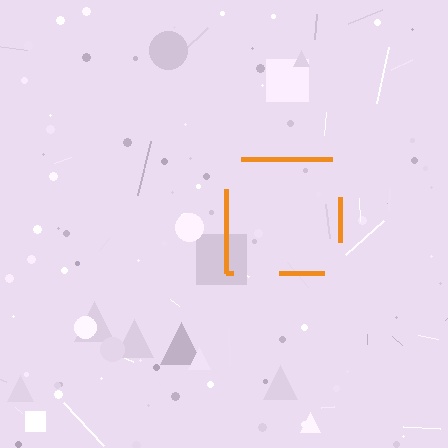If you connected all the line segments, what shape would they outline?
They would outline a square.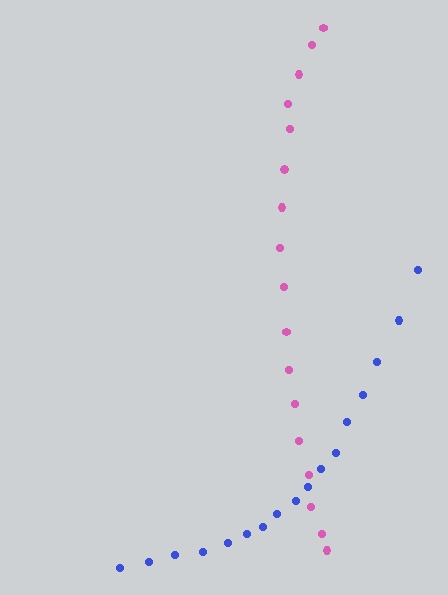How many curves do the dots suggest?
There are 2 distinct paths.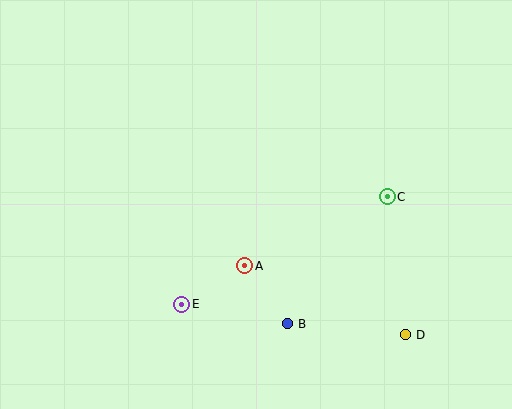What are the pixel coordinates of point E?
Point E is at (182, 304).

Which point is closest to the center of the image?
Point A at (245, 266) is closest to the center.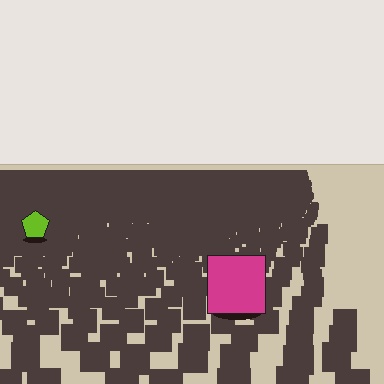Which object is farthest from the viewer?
The lime pentagon is farthest from the viewer. It appears smaller and the ground texture around it is denser.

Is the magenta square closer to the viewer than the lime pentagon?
Yes. The magenta square is closer — you can tell from the texture gradient: the ground texture is coarser near it.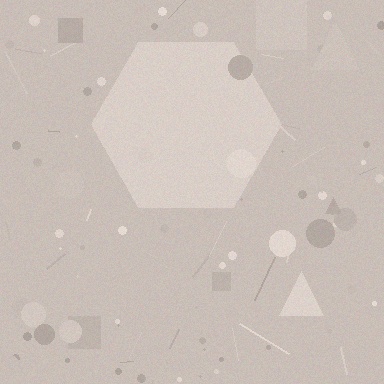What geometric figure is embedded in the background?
A hexagon is embedded in the background.